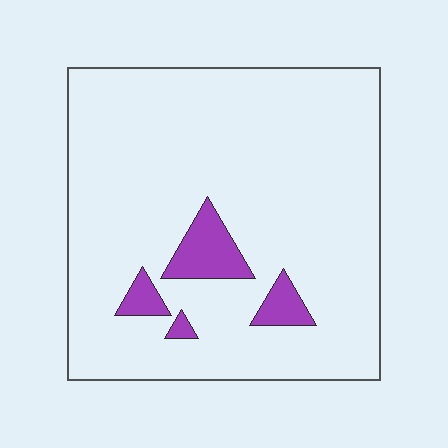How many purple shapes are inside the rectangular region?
4.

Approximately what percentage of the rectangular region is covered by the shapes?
Approximately 10%.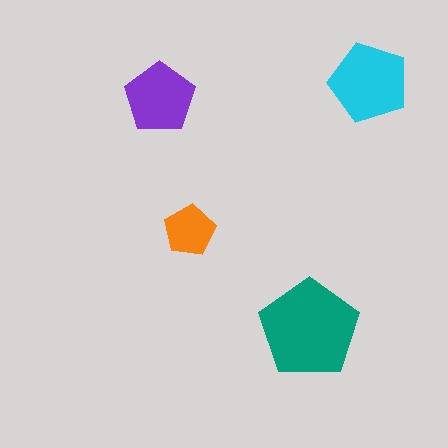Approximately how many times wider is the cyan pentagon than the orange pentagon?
About 1.5 times wider.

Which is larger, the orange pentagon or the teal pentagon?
The teal one.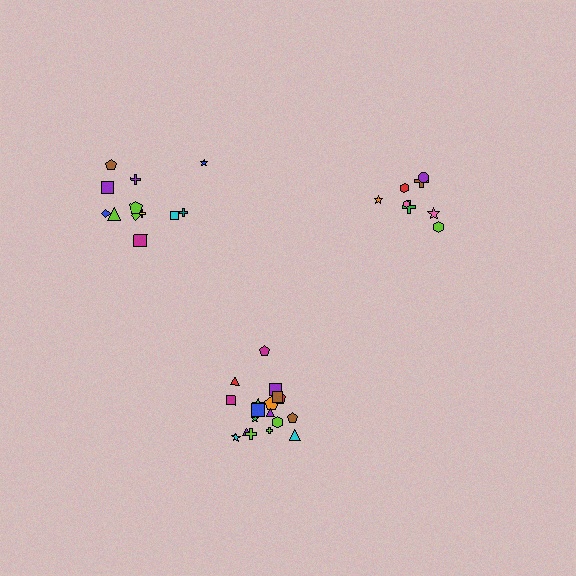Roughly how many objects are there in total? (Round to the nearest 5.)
Roughly 40 objects in total.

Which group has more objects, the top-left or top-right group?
The top-left group.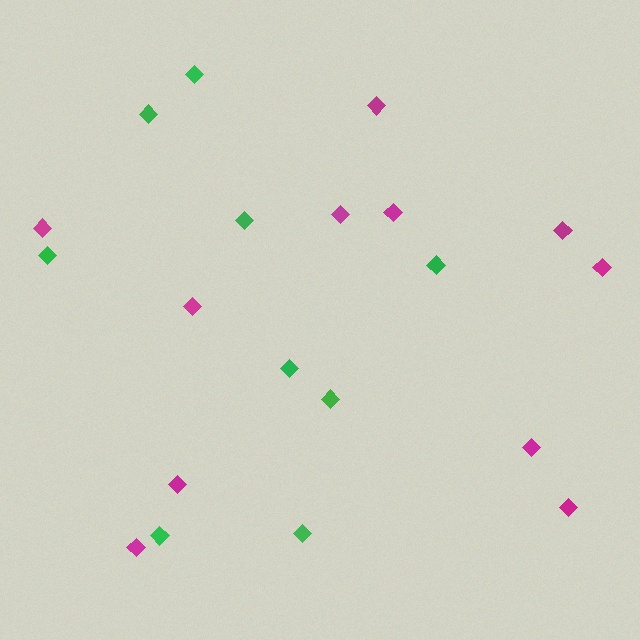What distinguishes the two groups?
There are 2 groups: one group of magenta diamonds (11) and one group of green diamonds (9).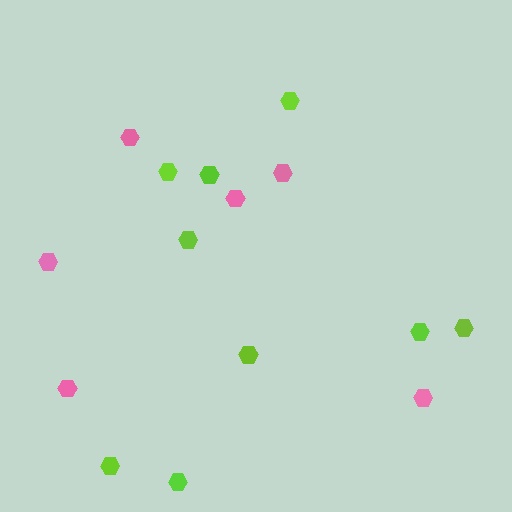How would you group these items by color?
There are 2 groups: one group of pink hexagons (6) and one group of lime hexagons (9).